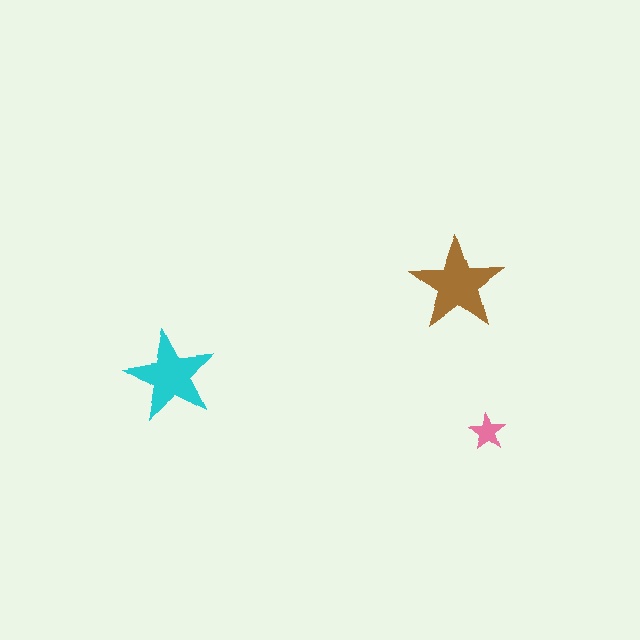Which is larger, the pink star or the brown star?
The brown one.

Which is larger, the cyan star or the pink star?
The cyan one.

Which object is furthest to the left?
The cyan star is leftmost.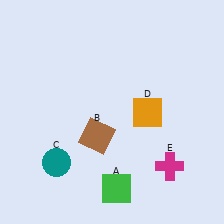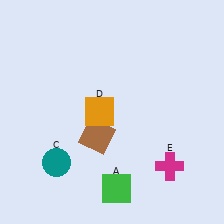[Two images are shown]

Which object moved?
The orange square (D) moved left.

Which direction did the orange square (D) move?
The orange square (D) moved left.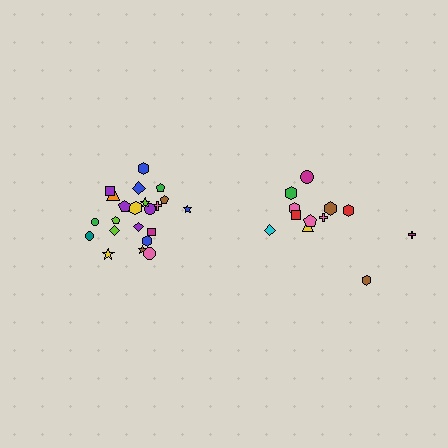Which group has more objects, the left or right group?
The left group.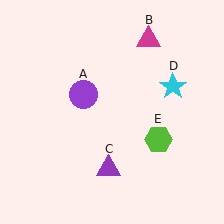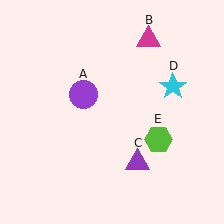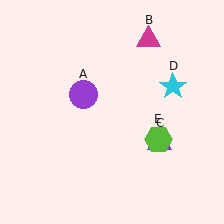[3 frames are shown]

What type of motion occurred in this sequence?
The purple triangle (object C) rotated counterclockwise around the center of the scene.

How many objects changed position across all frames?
1 object changed position: purple triangle (object C).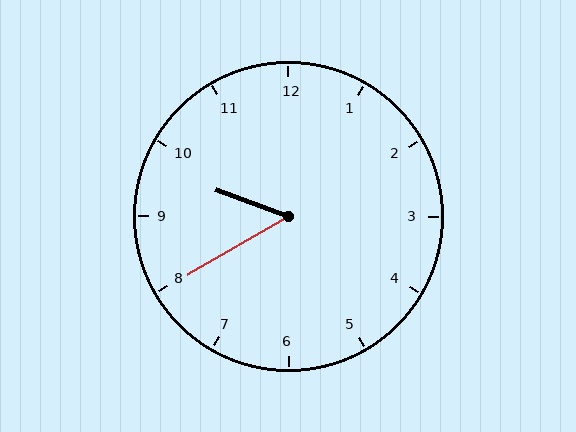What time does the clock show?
9:40.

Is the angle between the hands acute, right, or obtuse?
It is acute.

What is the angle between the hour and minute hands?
Approximately 50 degrees.